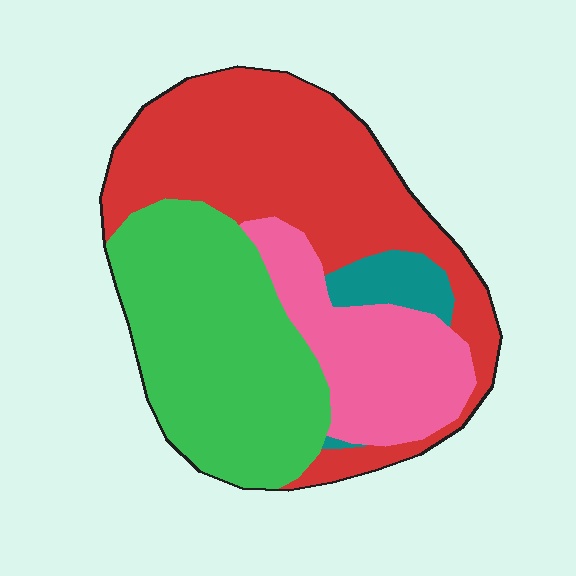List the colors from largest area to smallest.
From largest to smallest: red, green, pink, teal.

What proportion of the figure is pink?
Pink covers about 20% of the figure.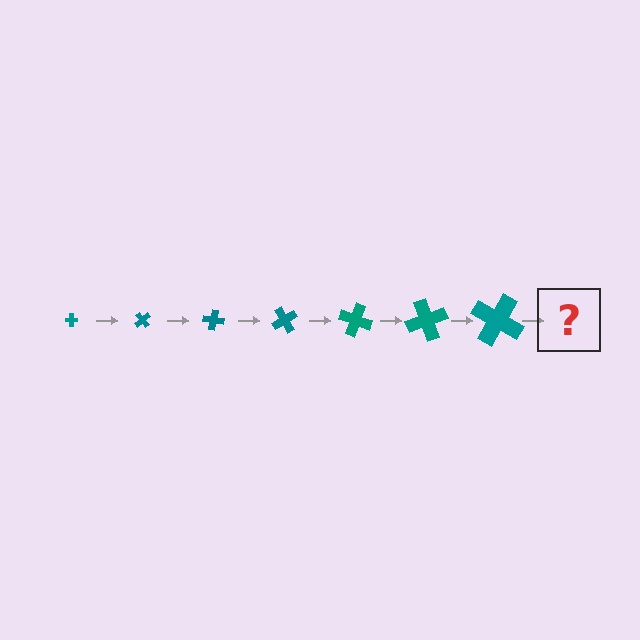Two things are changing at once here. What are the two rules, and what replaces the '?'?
The two rules are that the cross grows larger each step and it rotates 50 degrees each step. The '?' should be a cross, larger than the previous one and rotated 350 degrees from the start.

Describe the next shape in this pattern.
It should be a cross, larger than the previous one and rotated 350 degrees from the start.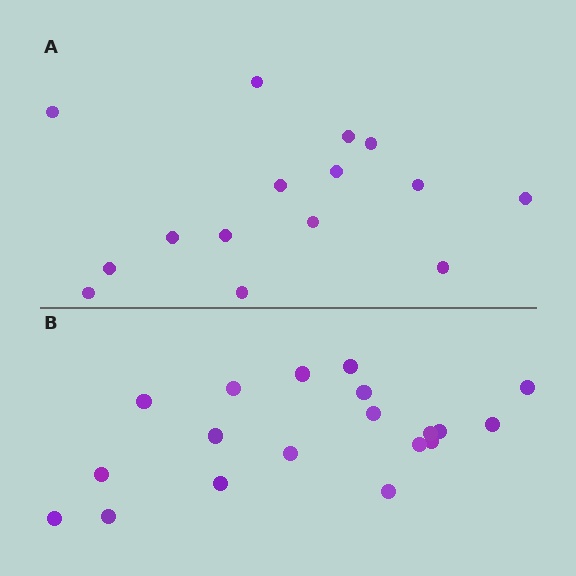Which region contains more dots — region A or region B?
Region B (the bottom region) has more dots.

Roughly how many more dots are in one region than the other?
Region B has about 4 more dots than region A.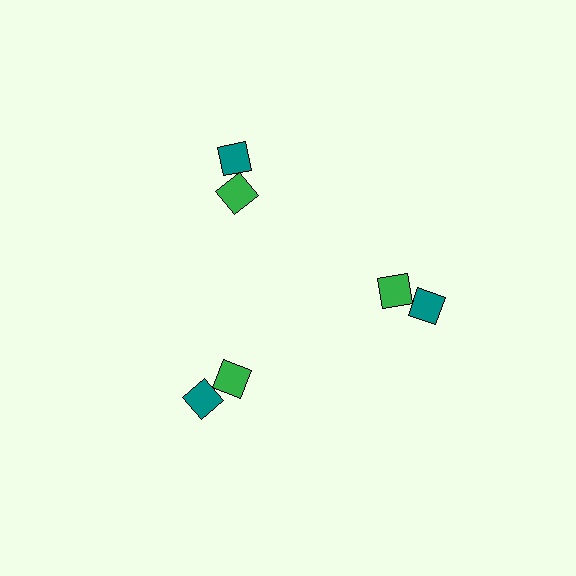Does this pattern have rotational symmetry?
Yes, this pattern has 3-fold rotational symmetry. It looks the same after rotating 120 degrees around the center.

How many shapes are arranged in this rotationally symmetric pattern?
There are 6 shapes, arranged in 3 groups of 2.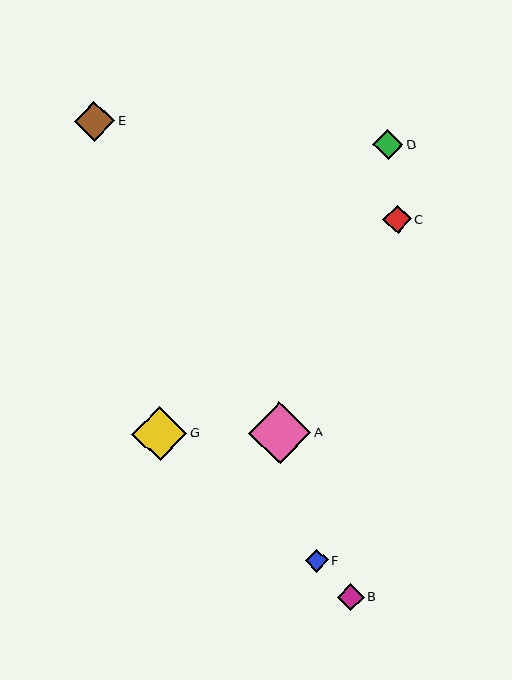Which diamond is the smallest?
Diamond F is the smallest with a size of approximately 23 pixels.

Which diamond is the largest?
Diamond A is the largest with a size of approximately 62 pixels.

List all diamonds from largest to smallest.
From largest to smallest: A, G, E, D, C, B, F.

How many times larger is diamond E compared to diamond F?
Diamond E is approximately 1.8 times the size of diamond F.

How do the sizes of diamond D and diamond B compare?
Diamond D and diamond B are approximately the same size.